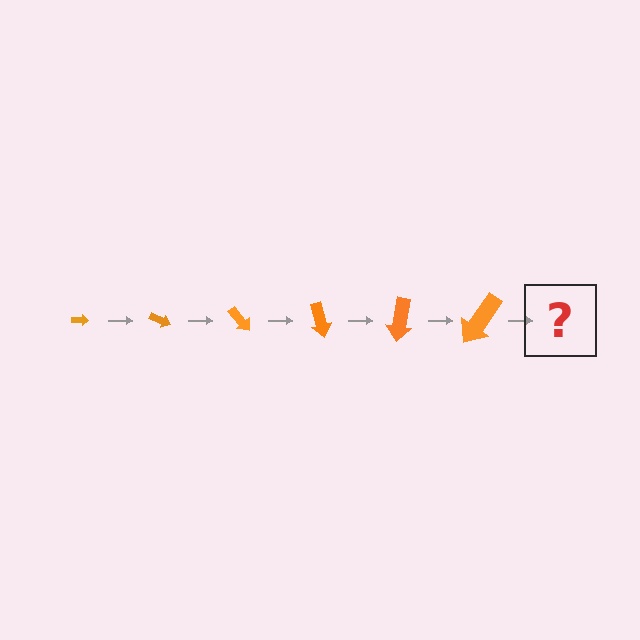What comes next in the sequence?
The next element should be an arrow, larger than the previous one and rotated 150 degrees from the start.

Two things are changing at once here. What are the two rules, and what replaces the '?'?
The two rules are that the arrow grows larger each step and it rotates 25 degrees each step. The '?' should be an arrow, larger than the previous one and rotated 150 degrees from the start.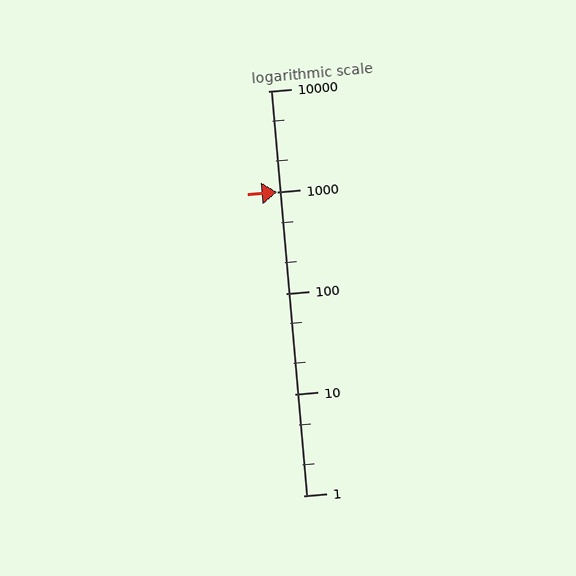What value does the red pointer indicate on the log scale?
The pointer indicates approximately 1000.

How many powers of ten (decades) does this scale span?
The scale spans 4 decades, from 1 to 10000.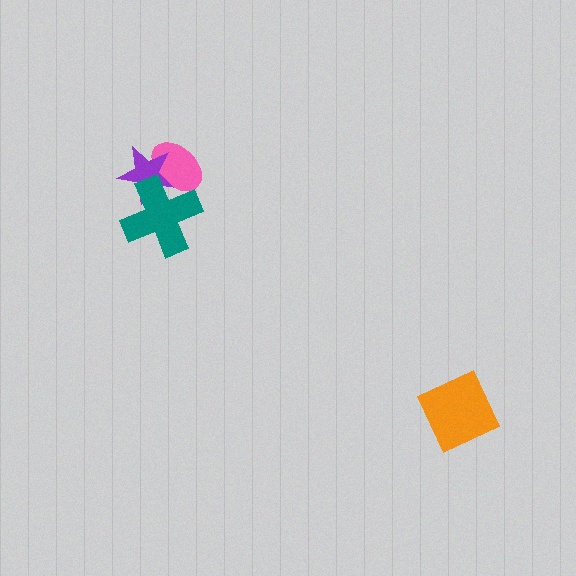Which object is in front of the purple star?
The teal cross is in front of the purple star.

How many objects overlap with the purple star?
2 objects overlap with the purple star.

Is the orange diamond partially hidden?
No, no other shape covers it.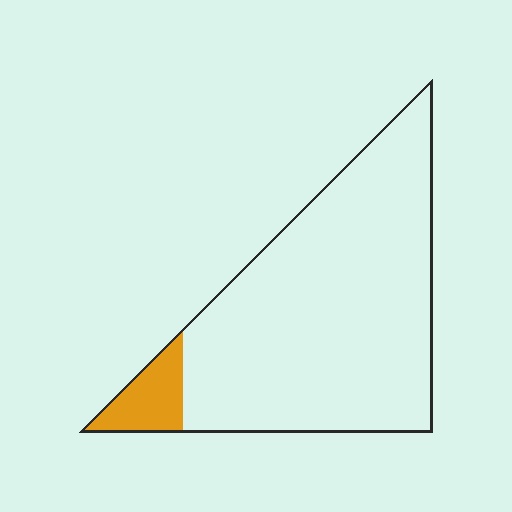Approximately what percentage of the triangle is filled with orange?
Approximately 10%.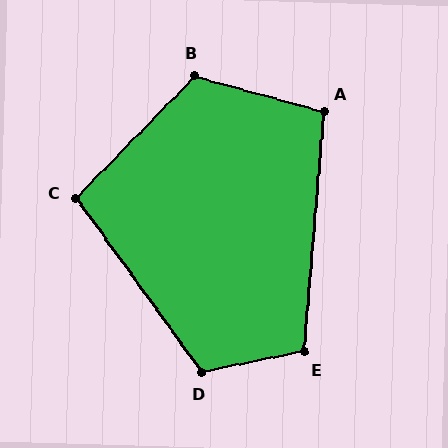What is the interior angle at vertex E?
Approximately 107 degrees (obtuse).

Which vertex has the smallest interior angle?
C, at approximately 100 degrees.